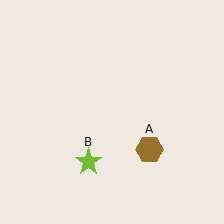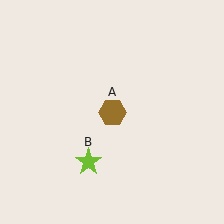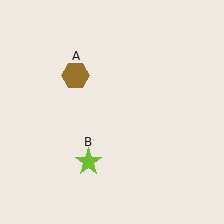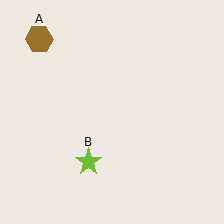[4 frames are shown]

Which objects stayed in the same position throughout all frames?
Lime star (object B) remained stationary.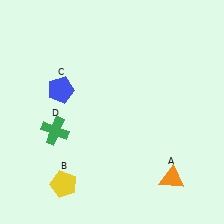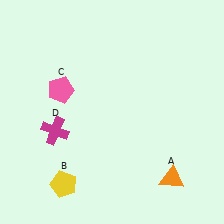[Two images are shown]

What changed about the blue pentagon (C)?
In Image 1, C is blue. In Image 2, it changed to pink.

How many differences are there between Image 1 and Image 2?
There are 2 differences between the two images.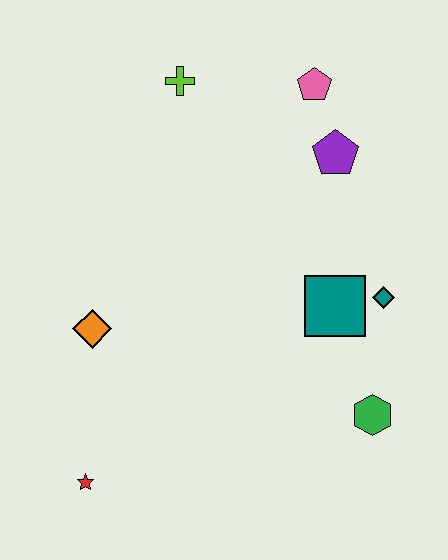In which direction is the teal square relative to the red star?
The teal square is to the right of the red star.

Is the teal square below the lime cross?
Yes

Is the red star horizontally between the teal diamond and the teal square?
No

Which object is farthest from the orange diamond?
The pink pentagon is farthest from the orange diamond.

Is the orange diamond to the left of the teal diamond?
Yes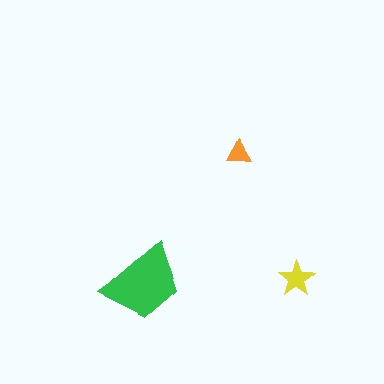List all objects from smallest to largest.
The orange triangle, the yellow star, the green trapezoid.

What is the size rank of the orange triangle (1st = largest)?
3rd.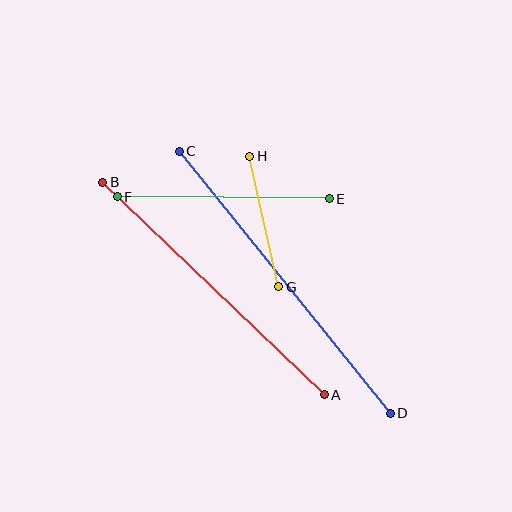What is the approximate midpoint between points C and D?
The midpoint is at approximately (285, 282) pixels.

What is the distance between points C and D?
The distance is approximately 336 pixels.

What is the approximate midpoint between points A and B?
The midpoint is at approximately (214, 288) pixels.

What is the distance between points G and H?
The distance is approximately 134 pixels.